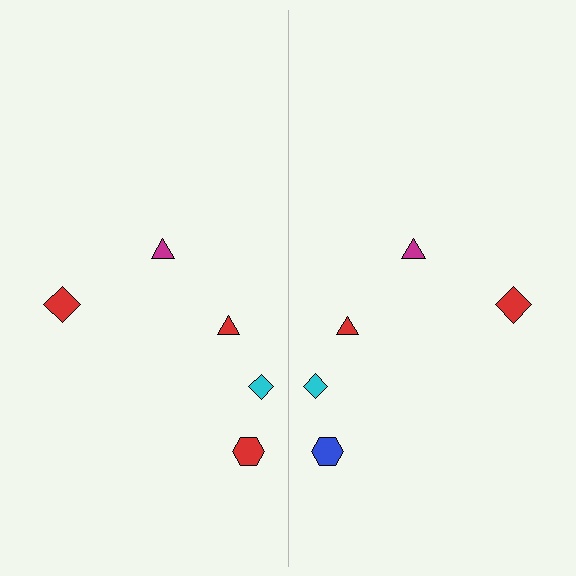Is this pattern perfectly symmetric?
No, the pattern is not perfectly symmetric. The blue hexagon on the right side breaks the symmetry — its mirror counterpart is red.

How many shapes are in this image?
There are 10 shapes in this image.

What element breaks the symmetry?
The blue hexagon on the right side breaks the symmetry — its mirror counterpart is red.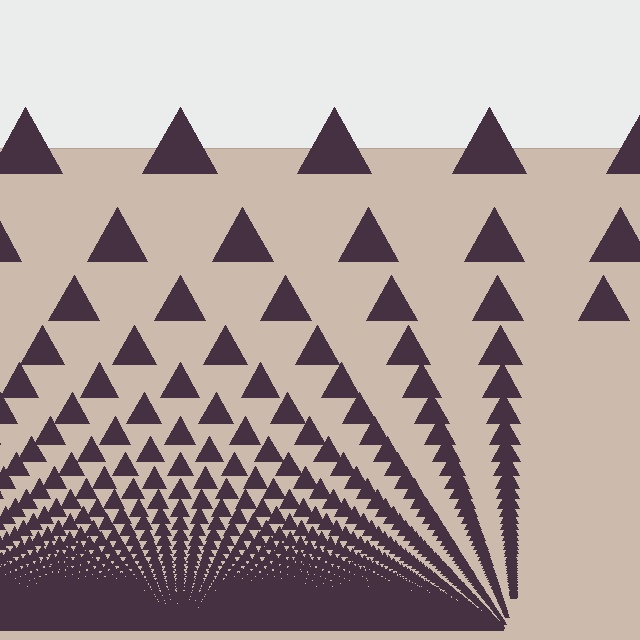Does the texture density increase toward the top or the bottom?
Density increases toward the bottom.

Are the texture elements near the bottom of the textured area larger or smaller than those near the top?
Smaller. The gradient is inverted — elements near the bottom are smaller and denser.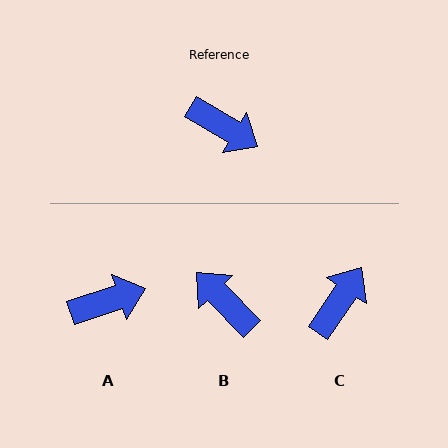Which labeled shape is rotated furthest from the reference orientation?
B, about 165 degrees away.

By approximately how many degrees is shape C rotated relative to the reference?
Approximately 87 degrees counter-clockwise.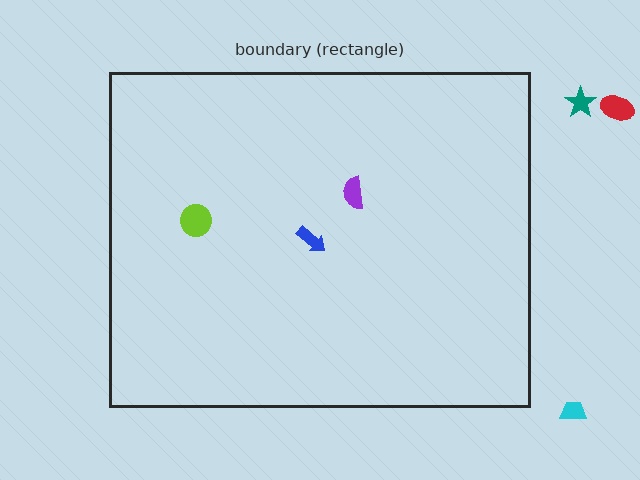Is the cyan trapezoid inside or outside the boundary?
Outside.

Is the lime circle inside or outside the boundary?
Inside.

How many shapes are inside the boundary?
3 inside, 3 outside.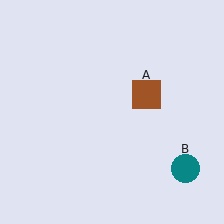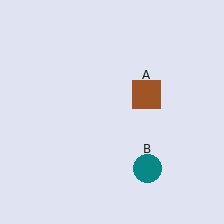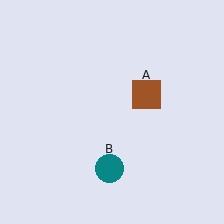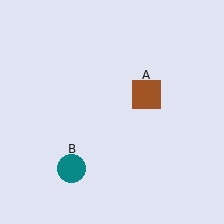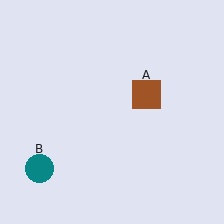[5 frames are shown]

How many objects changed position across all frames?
1 object changed position: teal circle (object B).